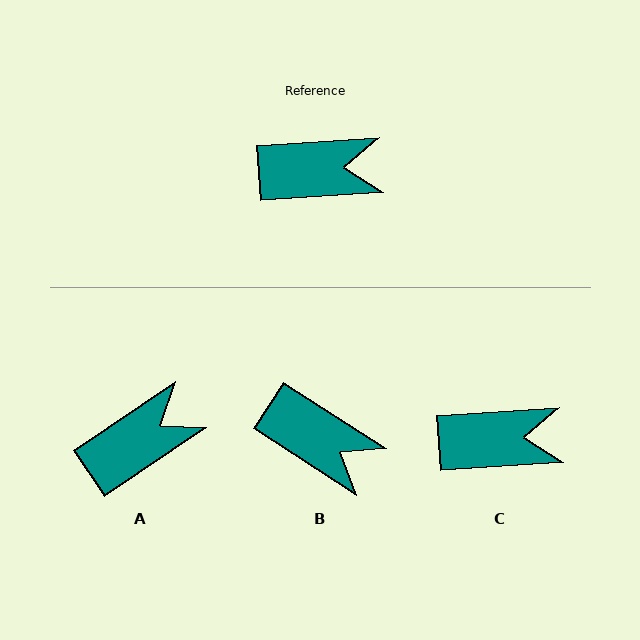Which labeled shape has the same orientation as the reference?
C.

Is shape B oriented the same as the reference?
No, it is off by about 37 degrees.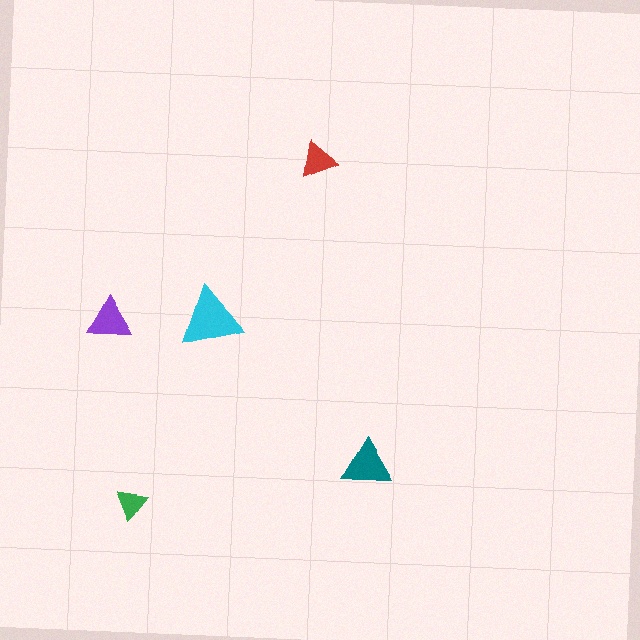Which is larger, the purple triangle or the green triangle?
The purple one.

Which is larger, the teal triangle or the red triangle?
The teal one.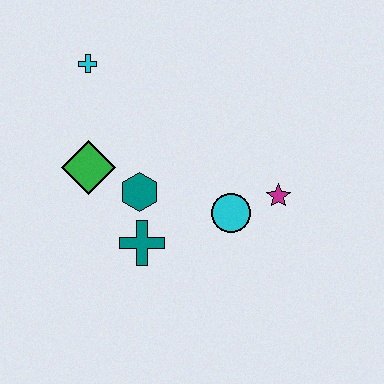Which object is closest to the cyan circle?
The magenta star is closest to the cyan circle.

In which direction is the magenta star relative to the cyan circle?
The magenta star is to the right of the cyan circle.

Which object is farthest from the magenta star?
The cyan cross is farthest from the magenta star.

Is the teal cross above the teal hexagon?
No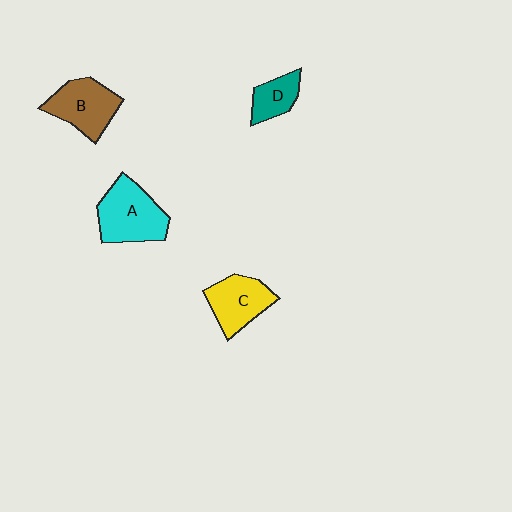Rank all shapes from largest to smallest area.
From largest to smallest: A (cyan), B (brown), C (yellow), D (teal).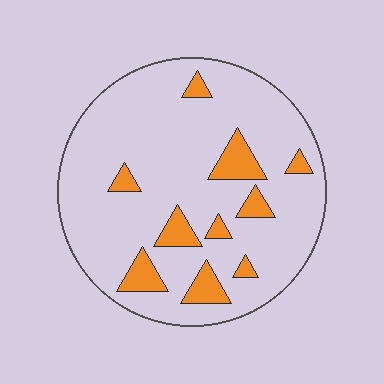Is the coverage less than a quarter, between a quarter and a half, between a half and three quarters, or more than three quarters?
Less than a quarter.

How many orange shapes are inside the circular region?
10.